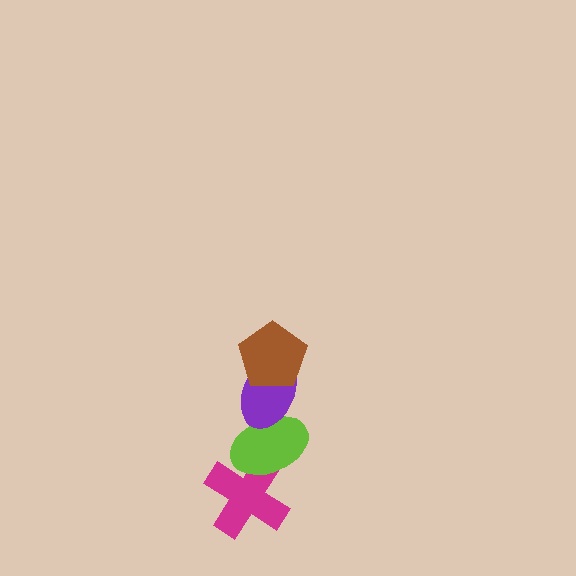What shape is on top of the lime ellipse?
The purple ellipse is on top of the lime ellipse.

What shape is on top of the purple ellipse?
The brown pentagon is on top of the purple ellipse.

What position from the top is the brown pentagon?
The brown pentagon is 1st from the top.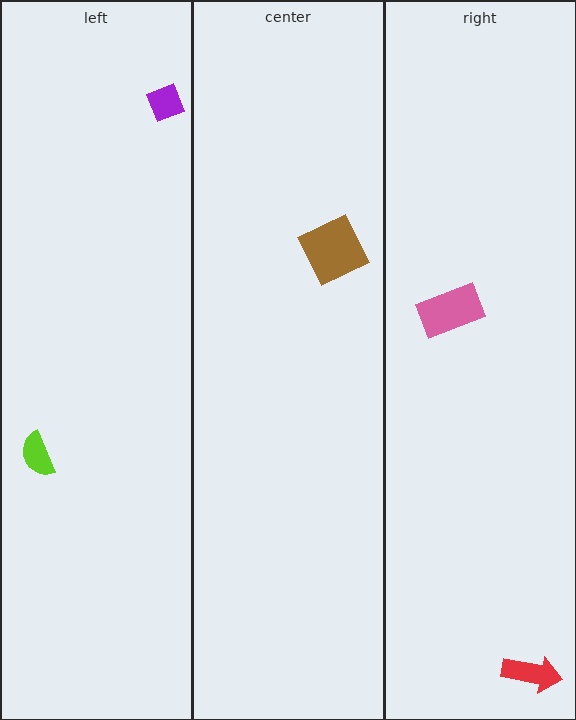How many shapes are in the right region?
2.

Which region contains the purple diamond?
The left region.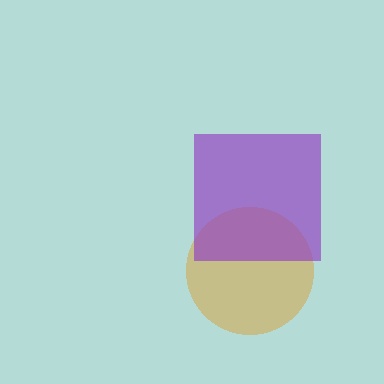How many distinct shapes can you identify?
There are 2 distinct shapes: an orange circle, a purple square.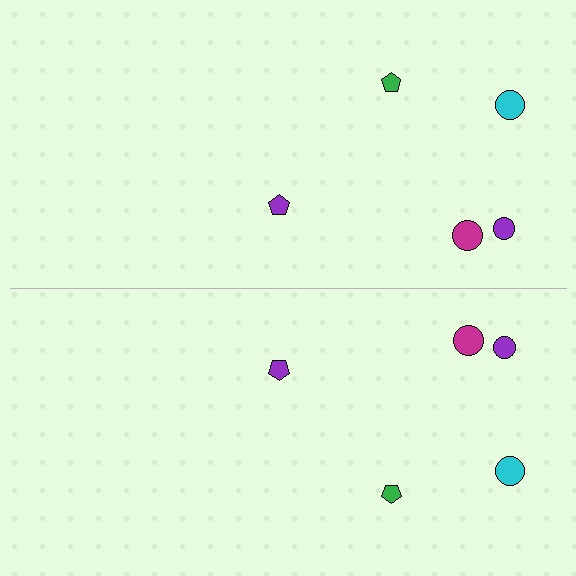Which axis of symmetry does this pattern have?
The pattern has a horizontal axis of symmetry running through the center of the image.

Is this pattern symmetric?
Yes, this pattern has bilateral (reflection) symmetry.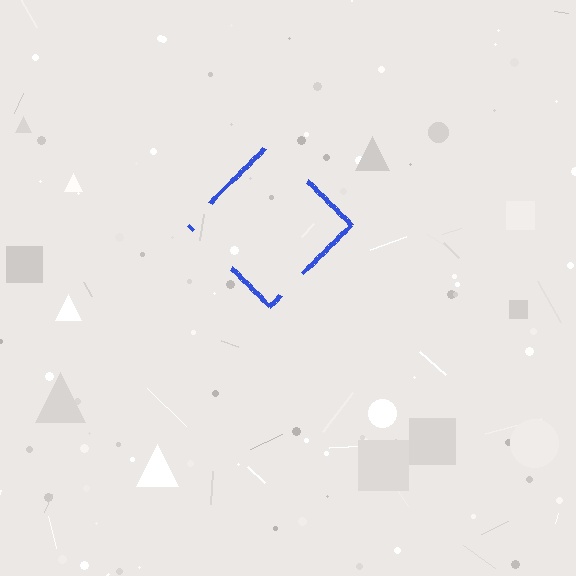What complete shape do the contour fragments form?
The contour fragments form a diamond.